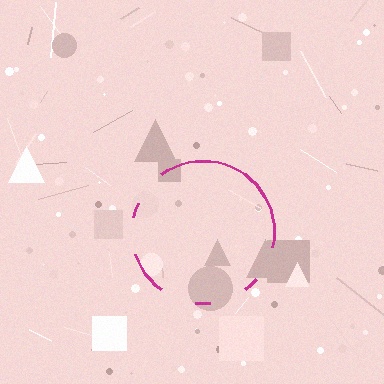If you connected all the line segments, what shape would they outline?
They would outline a circle.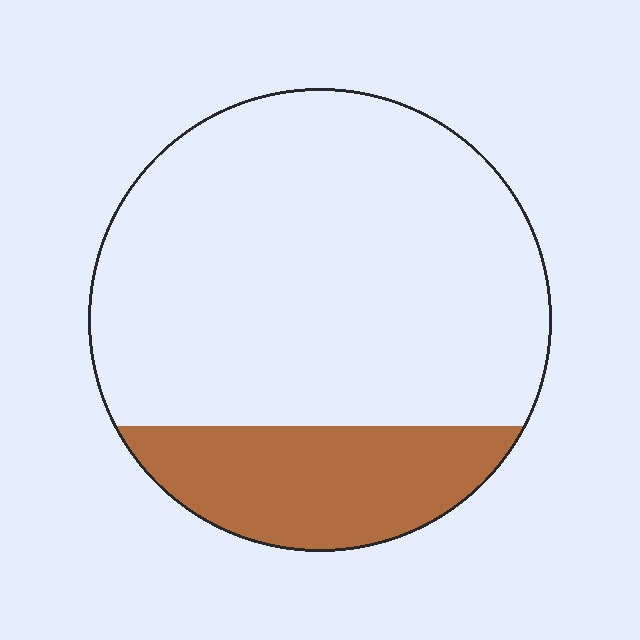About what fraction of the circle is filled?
About one fifth (1/5).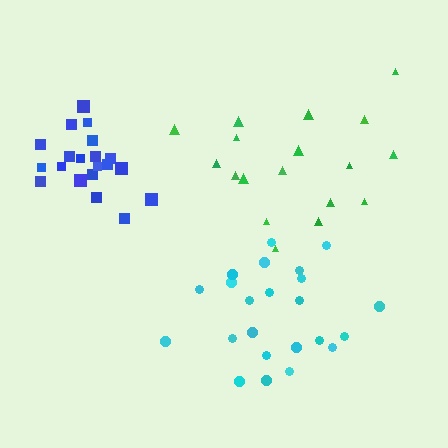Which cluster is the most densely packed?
Blue.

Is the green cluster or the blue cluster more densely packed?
Blue.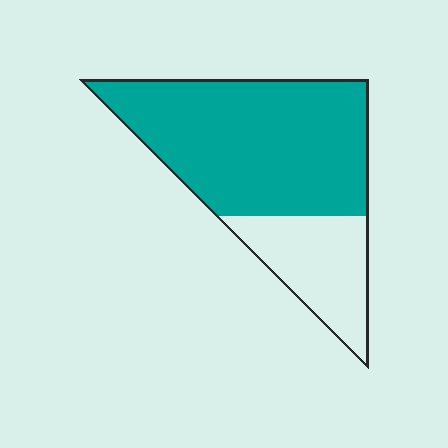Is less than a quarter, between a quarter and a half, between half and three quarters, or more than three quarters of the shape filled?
Between half and three quarters.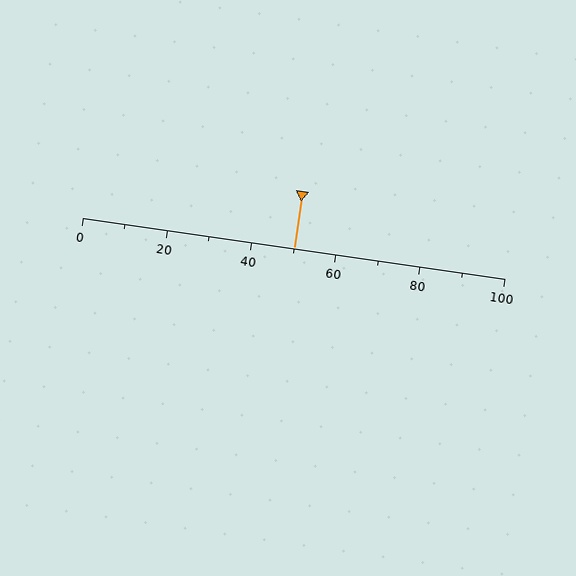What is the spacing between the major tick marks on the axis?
The major ticks are spaced 20 apart.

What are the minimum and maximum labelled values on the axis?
The axis runs from 0 to 100.